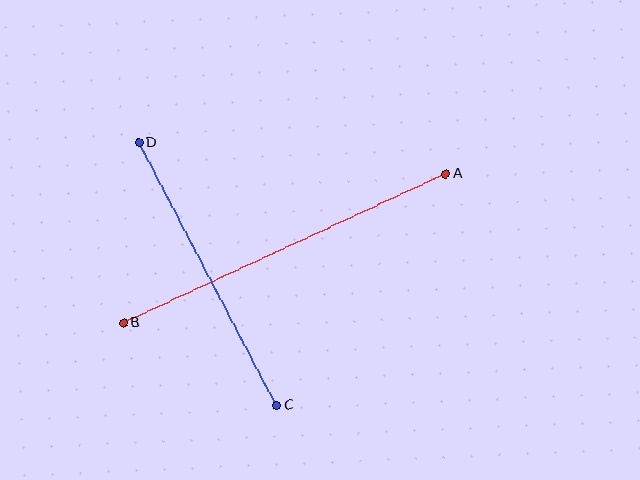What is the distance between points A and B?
The distance is approximately 355 pixels.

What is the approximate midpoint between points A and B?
The midpoint is at approximately (285, 248) pixels.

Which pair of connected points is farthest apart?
Points A and B are farthest apart.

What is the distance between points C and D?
The distance is approximately 296 pixels.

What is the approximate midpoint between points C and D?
The midpoint is at approximately (208, 274) pixels.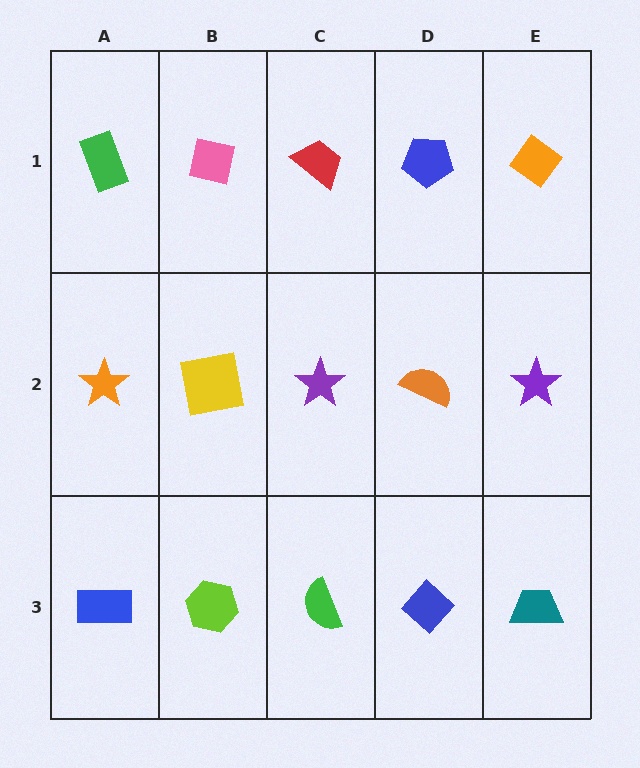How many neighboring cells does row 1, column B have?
3.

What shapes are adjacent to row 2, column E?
An orange diamond (row 1, column E), a teal trapezoid (row 3, column E), an orange semicircle (row 2, column D).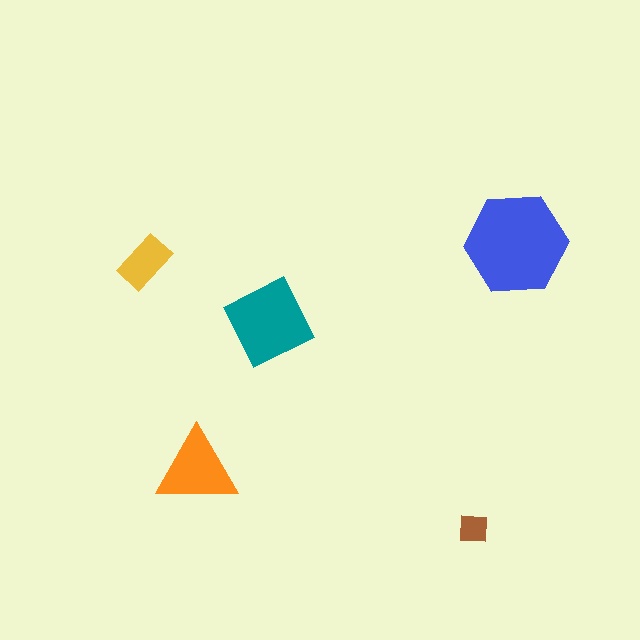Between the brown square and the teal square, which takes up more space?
The teal square.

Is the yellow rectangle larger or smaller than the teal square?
Smaller.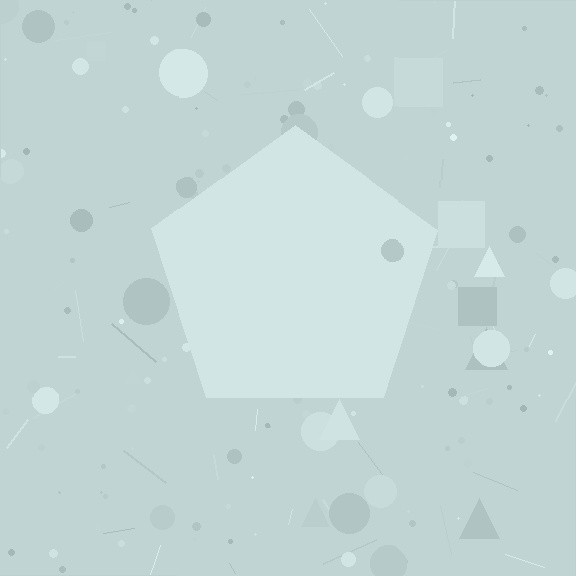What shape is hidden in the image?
A pentagon is hidden in the image.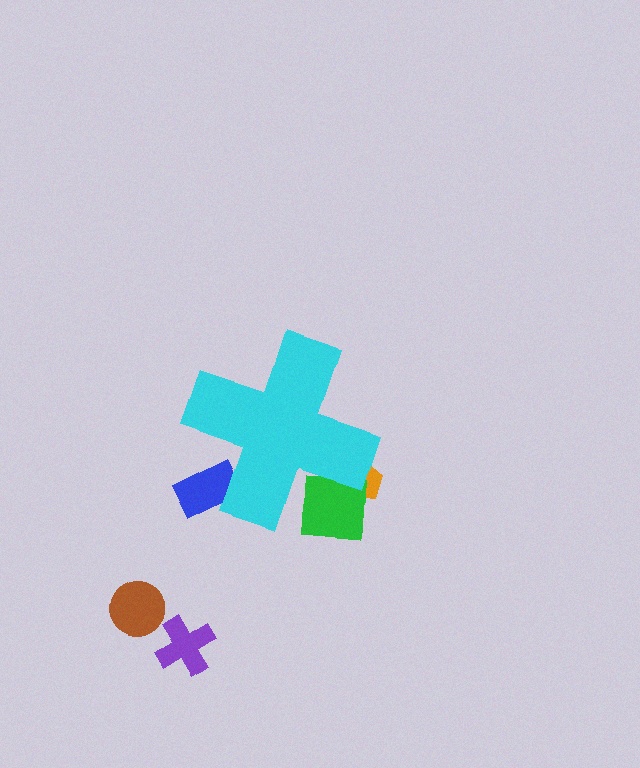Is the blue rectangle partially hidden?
Yes, the blue rectangle is partially hidden behind the cyan cross.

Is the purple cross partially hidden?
No, the purple cross is fully visible.